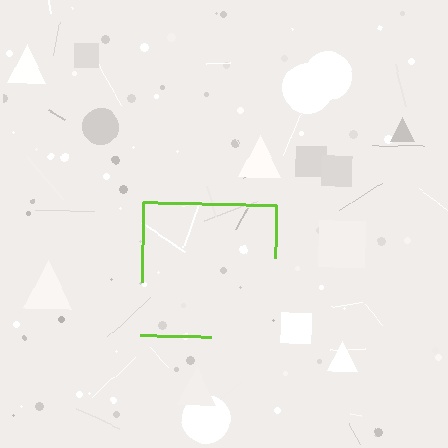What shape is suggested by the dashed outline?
The dashed outline suggests a square.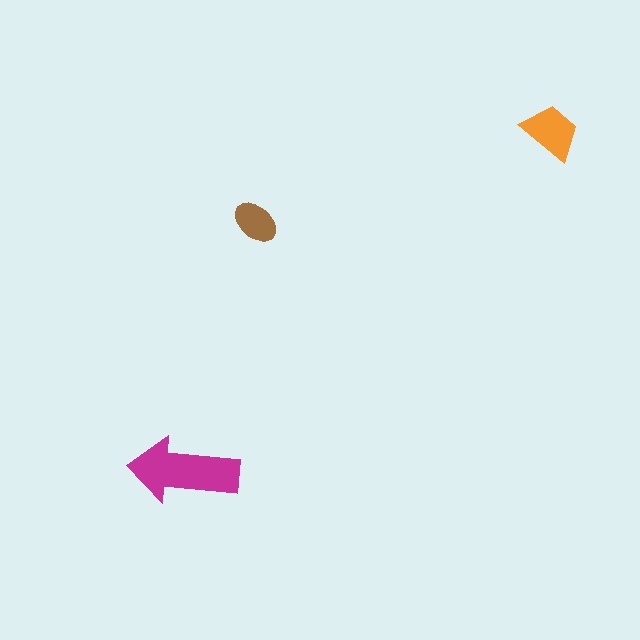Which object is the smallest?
The brown ellipse.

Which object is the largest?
The magenta arrow.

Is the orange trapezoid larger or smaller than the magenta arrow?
Smaller.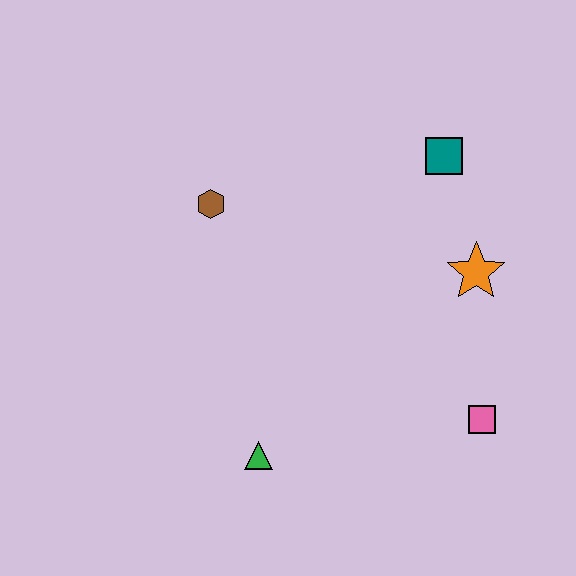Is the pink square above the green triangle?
Yes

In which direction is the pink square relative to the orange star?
The pink square is below the orange star.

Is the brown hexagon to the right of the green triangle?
No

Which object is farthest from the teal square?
The green triangle is farthest from the teal square.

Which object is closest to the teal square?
The orange star is closest to the teal square.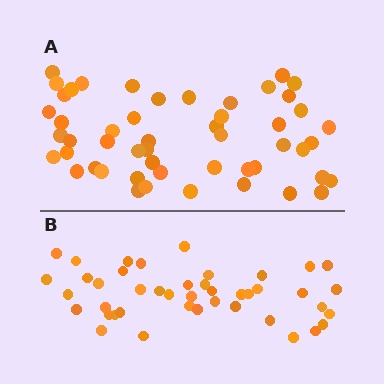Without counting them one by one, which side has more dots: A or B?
Region A (the top region) has more dots.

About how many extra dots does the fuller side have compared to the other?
Region A has roughly 8 or so more dots than region B.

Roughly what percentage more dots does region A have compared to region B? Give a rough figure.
About 20% more.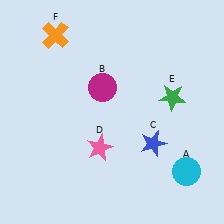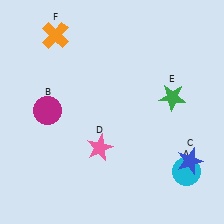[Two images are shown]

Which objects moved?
The objects that moved are: the magenta circle (B), the blue star (C).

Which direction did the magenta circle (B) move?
The magenta circle (B) moved left.